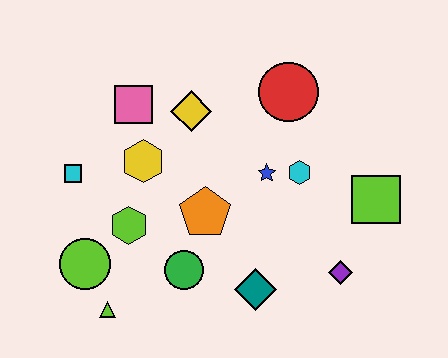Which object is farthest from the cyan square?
The lime square is farthest from the cyan square.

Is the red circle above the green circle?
Yes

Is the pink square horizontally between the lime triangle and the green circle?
Yes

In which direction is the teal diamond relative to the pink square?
The teal diamond is below the pink square.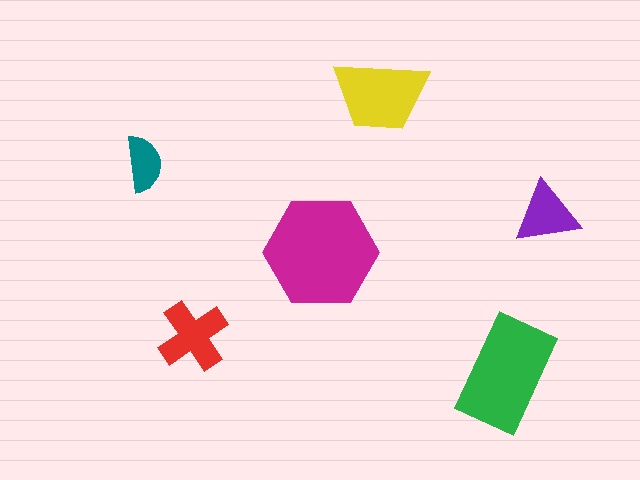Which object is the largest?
The magenta hexagon.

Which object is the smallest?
The teal semicircle.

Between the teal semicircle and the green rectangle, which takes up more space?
The green rectangle.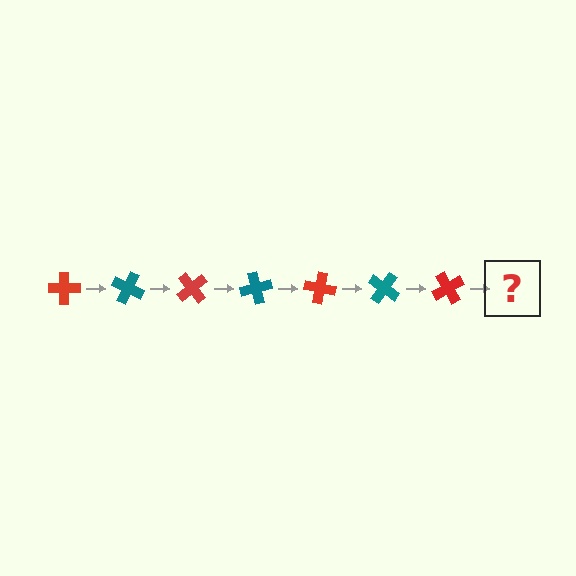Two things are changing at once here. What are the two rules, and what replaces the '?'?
The two rules are that it rotates 25 degrees each step and the color cycles through red and teal. The '?' should be a teal cross, rotated 175 degrees from the start.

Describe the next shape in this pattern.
It should be a teal cross, rotated 175 degrees from the start.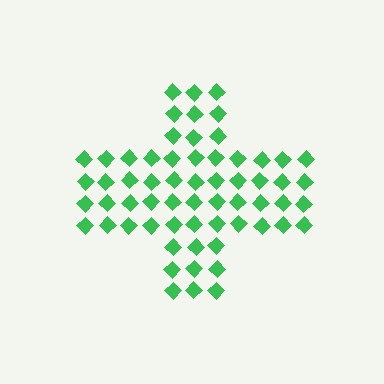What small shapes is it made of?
It is made of small diamonds.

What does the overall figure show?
The overall figure shows a cross.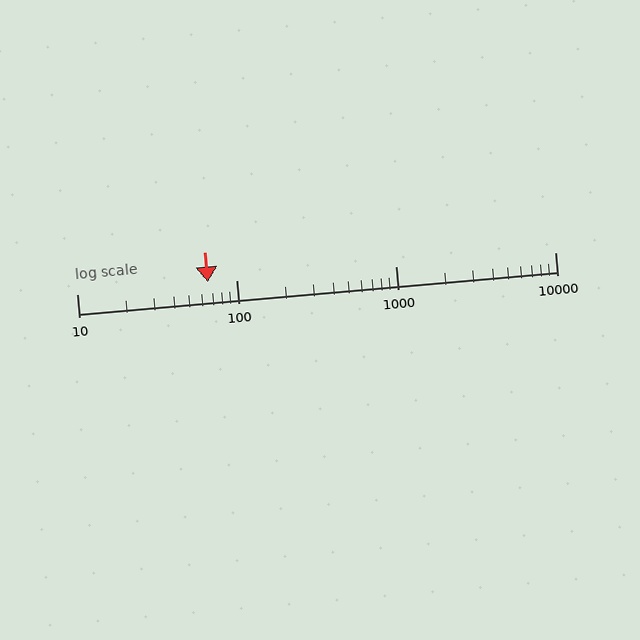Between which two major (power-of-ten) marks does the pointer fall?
The pointer is between 10 and 100.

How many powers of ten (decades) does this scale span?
The scale spans 3 decades, from 10 to 10000.